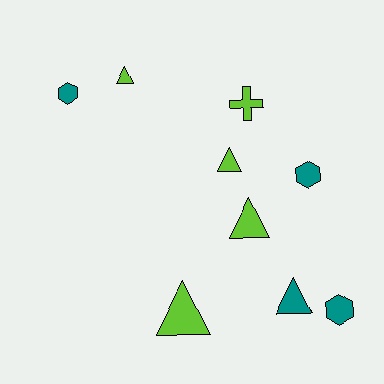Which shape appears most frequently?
Triangle, with 5 objects.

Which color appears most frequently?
Lime, with 5 objects.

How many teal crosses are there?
There are no teal crosses.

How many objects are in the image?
There are 9 objects.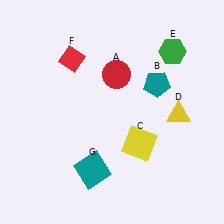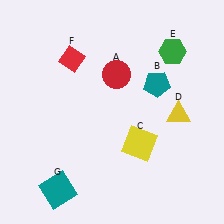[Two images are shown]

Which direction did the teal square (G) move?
The teal square (G) moved left.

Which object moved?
The teal square (G) moved left.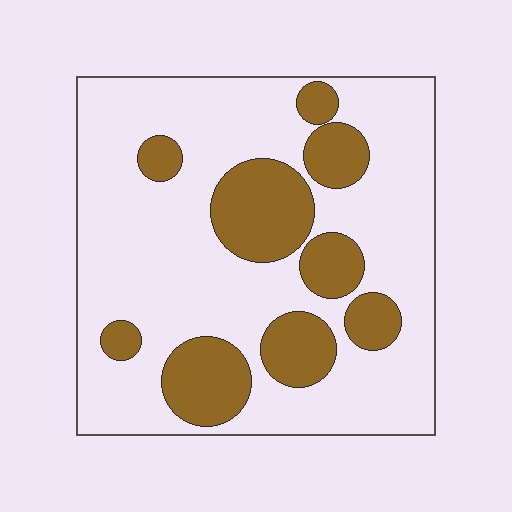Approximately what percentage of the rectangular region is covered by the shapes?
Approximately 25%.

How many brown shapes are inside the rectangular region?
9.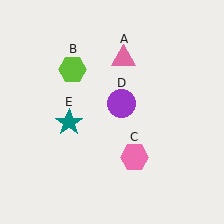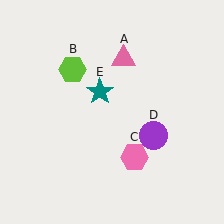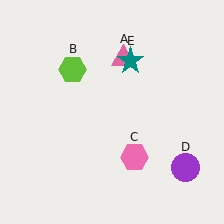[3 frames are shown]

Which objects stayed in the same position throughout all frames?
Pink triangle (object A) and lime hexagon (object B) and pink hexagon (object C) remained stationary.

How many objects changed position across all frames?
2 objects changed position: purple circle (object D), teal star (object E).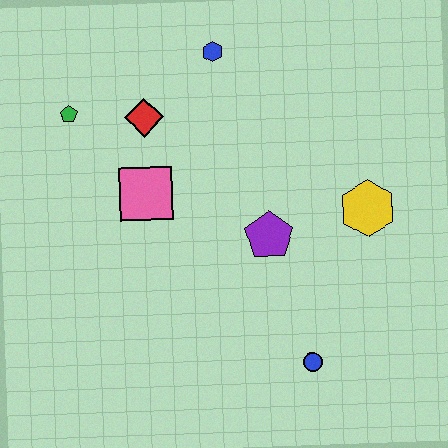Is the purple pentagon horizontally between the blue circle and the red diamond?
Yes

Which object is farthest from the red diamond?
The blue circle is farthest from the red diamond.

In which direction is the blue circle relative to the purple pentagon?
The blue circle is below the purple pentagon.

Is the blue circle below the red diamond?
Yes